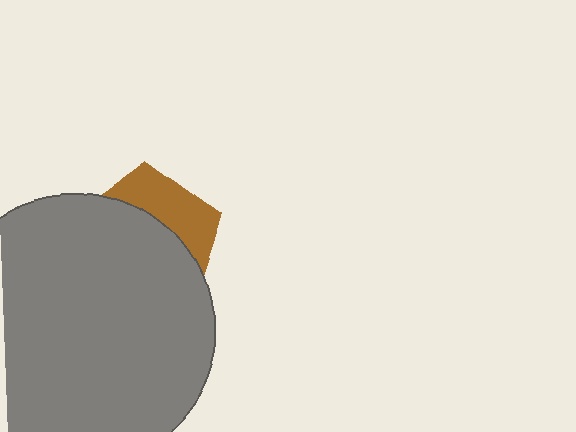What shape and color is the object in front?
The object in front is a gray circle.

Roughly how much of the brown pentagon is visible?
A small part of it is visible (roughly 33%).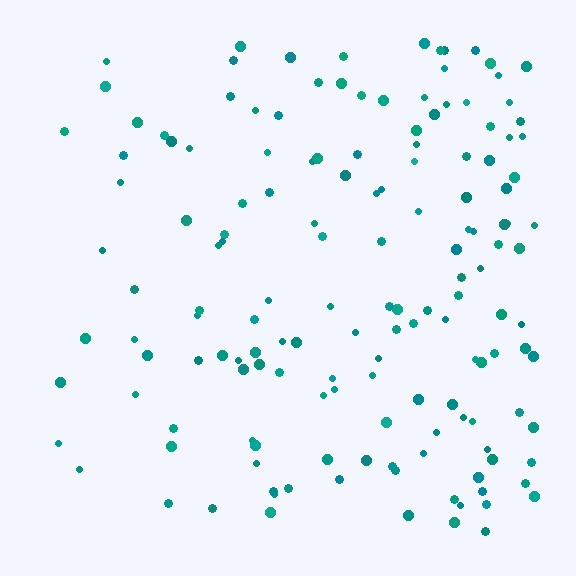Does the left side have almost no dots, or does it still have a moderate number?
Still a moderate number, just noticeably fewer than the right.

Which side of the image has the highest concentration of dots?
The right.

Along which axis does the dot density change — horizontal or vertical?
Horizontal.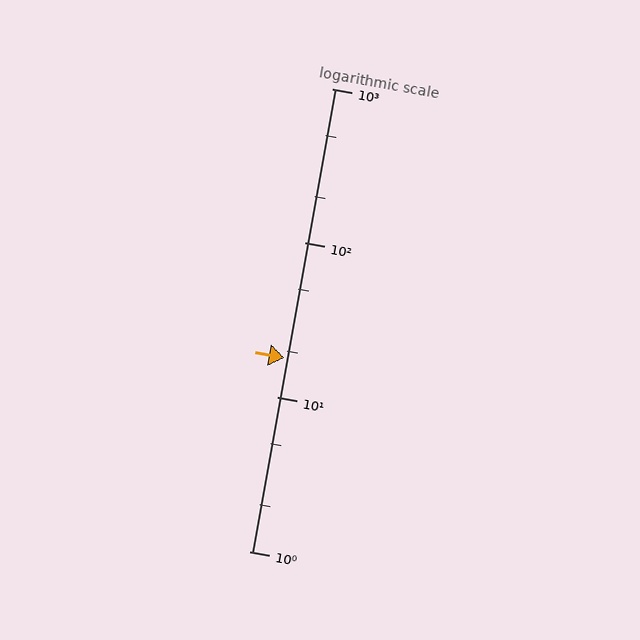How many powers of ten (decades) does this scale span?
The scale spans 3 decades, from 1 to 1000.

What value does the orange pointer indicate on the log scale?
The pointer indicates approximately 18.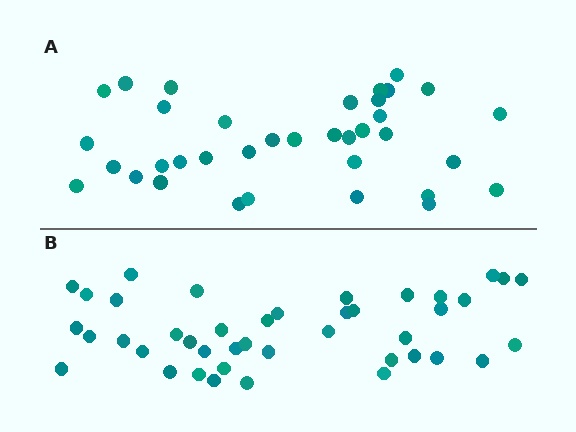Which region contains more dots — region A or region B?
Region B (the bottom region) has more dots.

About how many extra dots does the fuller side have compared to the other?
Region B has about 6 more dots than region A.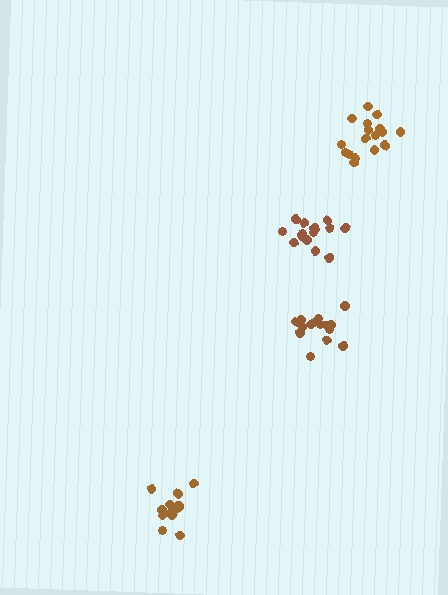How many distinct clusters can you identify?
There are 4 distinct clusters.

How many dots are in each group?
Group 1: 15 dots, Group 2: 15 dots, Group 3: 17 dots, Group 4: 13 dots (60 total).